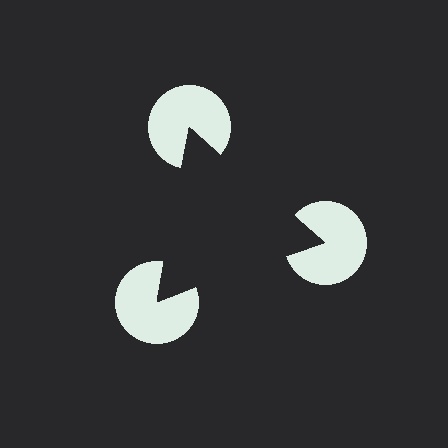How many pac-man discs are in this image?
There are 3 — one at each vertex of the illusory triangle.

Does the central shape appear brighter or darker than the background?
It typically appears slightly darker than the background, even though no actual brightness change is drawn.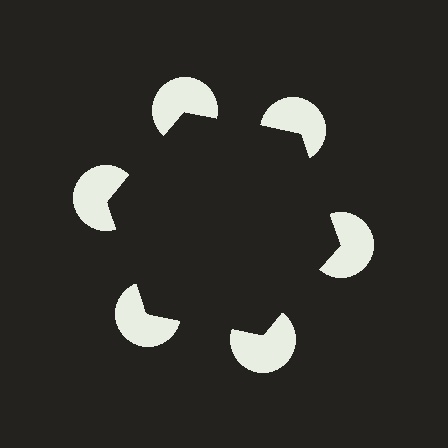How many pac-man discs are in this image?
There are 6 — one at each vertex of the illusory hexagon.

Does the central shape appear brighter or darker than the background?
It typically appears slightly darker than the background, even though no actual brightness change is drawn.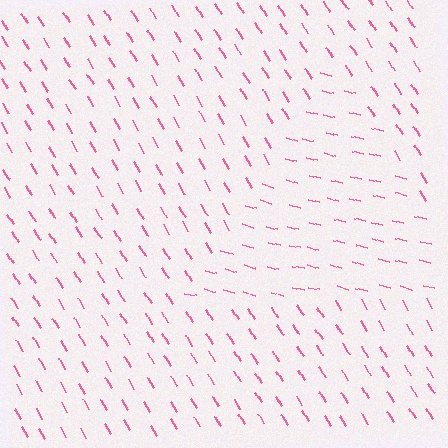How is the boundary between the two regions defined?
The boundary is defined purely by a change in line orientation (approximately 45 degrees difference). All lines are the same color and thickness.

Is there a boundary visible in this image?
Yes, there is a texture boundary formed by a change in line orientation.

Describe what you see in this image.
The image is filled with small pink line segments. A triangle region in the image has lines oriented differently from the surrounding lines, creating a visible texture boundary.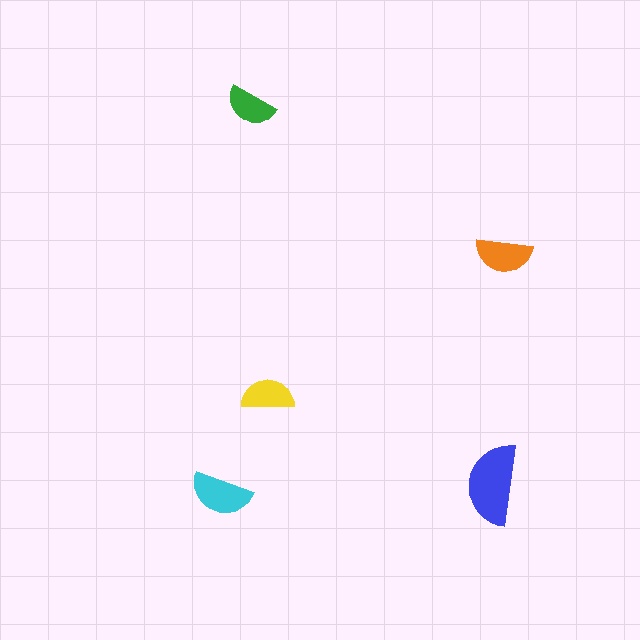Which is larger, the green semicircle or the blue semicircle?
The blue one.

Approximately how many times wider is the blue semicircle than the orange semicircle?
About 1.5 times wider.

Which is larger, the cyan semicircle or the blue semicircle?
The blue one.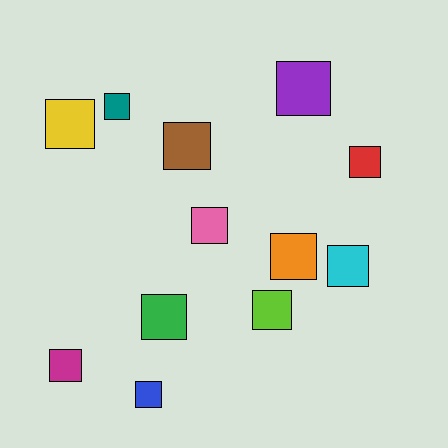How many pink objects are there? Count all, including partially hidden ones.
There is 1 pink object.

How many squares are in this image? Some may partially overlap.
There are 12 squares.